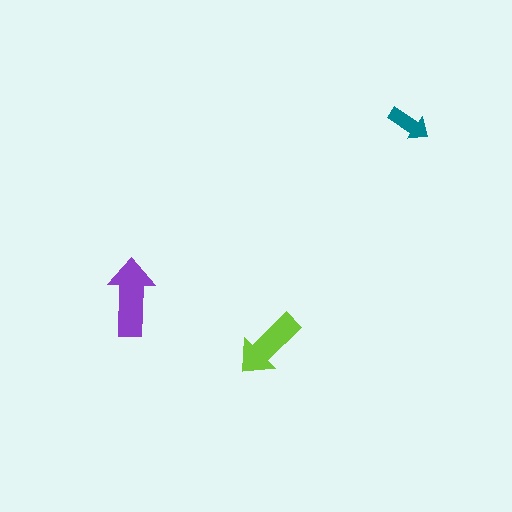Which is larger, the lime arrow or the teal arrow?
The lime one.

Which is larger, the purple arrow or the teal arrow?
The purple one.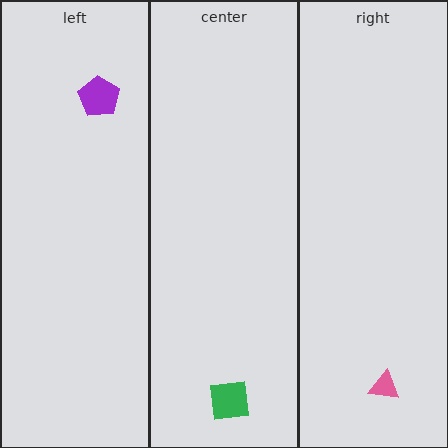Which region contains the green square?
The center region.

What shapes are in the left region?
The purple pentagon.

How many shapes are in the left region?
1.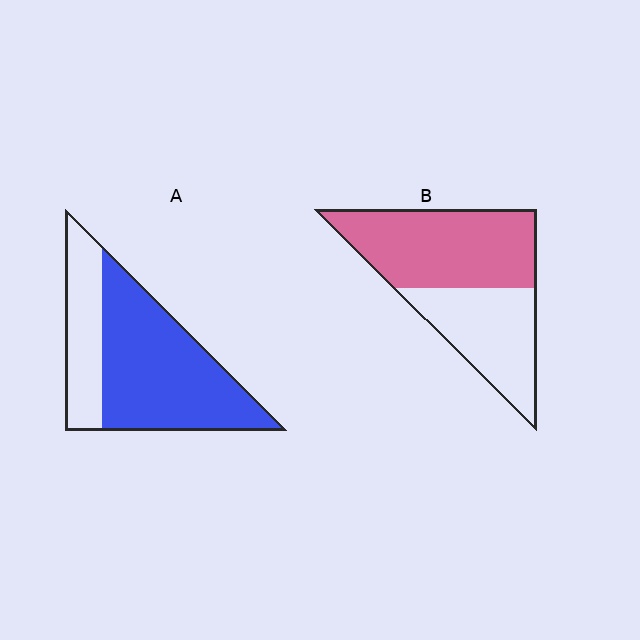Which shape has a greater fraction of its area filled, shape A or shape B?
Shape A.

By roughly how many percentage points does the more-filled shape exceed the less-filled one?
By roughly 10 percentage points (A over B).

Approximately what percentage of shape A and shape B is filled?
A is approximately 70% and B is approximately 60%.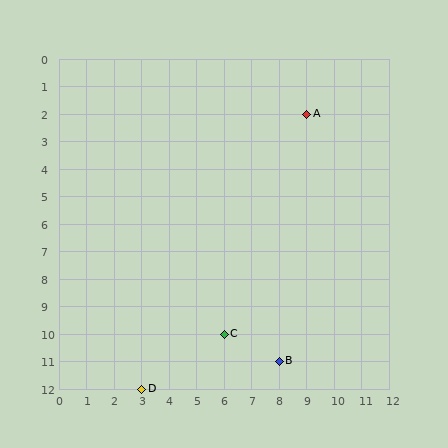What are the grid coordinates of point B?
Point B is at grid coordinates (8, 11).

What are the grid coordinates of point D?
Point D is at grid coordinates (3, 12).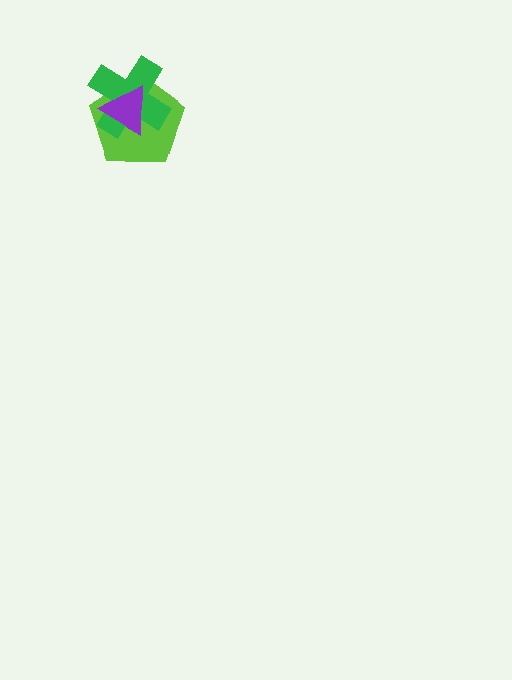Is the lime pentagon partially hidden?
Yes, it is partially covered by another shape.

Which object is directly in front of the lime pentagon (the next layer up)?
The green cross is directly in front of the lime pentagon.